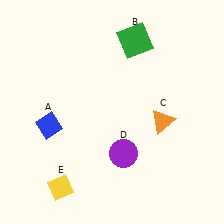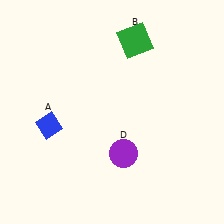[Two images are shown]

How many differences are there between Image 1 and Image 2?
There are 2 differences between the two images.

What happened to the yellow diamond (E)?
The yellow diamond (E) was removed in Image 2. It was in the bottom-left area of Image 1.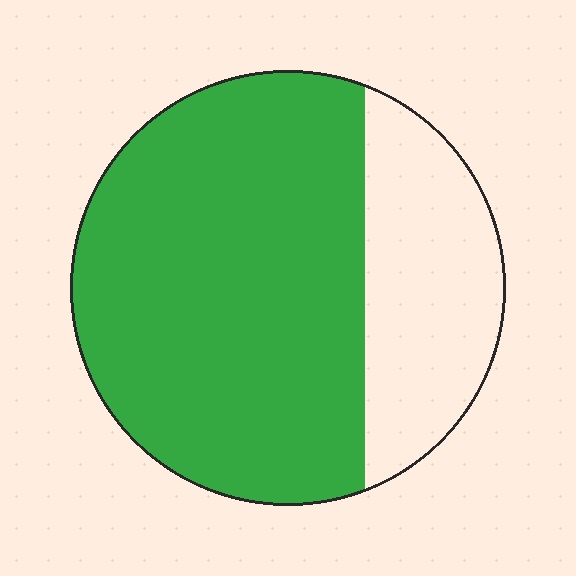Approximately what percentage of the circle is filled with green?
Approximately 70%.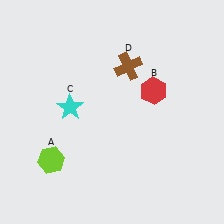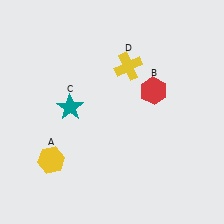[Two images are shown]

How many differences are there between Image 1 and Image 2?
There are 3 differences between the two images.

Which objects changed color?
A changed from lime to yellow. C changed from cyan to teal. D changed from brown to yellow.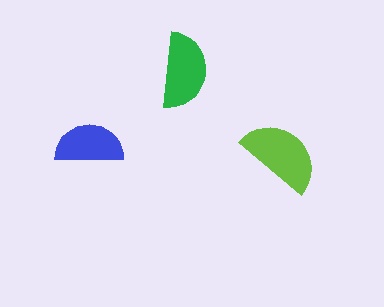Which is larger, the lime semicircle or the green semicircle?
The lime one.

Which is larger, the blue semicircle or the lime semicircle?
The lime one.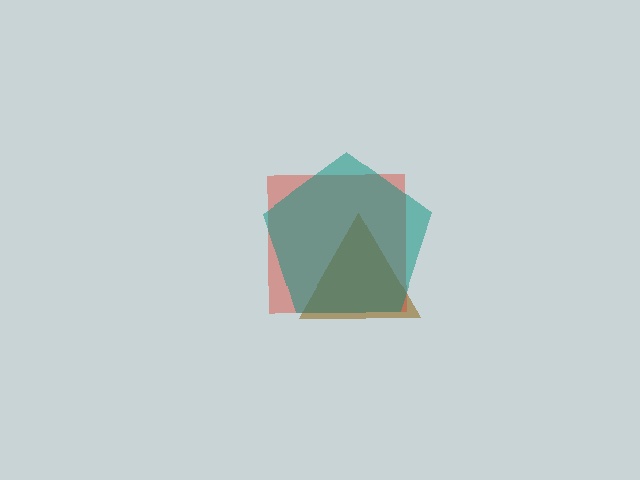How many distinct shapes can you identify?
There are 3 distinct shapes: a brown triangle, a red square, a teal pentagon.